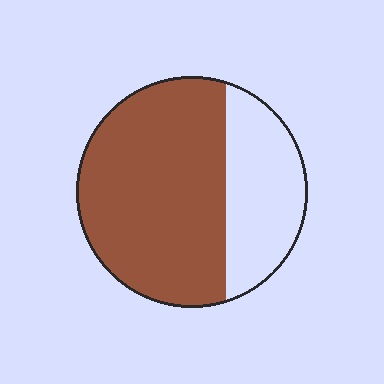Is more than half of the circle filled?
Yes.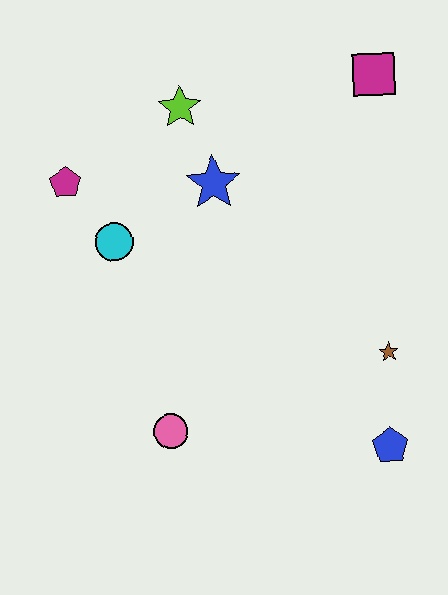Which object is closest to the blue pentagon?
The brown star is closest to the blue pentagon.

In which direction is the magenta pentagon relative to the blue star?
The magenta pentagon is to the left of the blue star.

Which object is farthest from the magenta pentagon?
The blue pentagon is farthest from the magenta pentagon.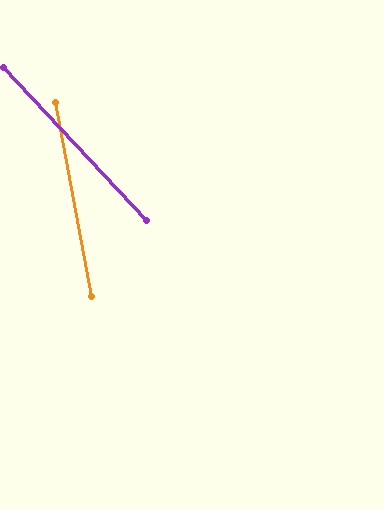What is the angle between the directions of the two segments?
Approximately 33 degrees.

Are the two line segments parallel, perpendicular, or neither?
Neither parallel nor perpendicular — they differ by about 33°.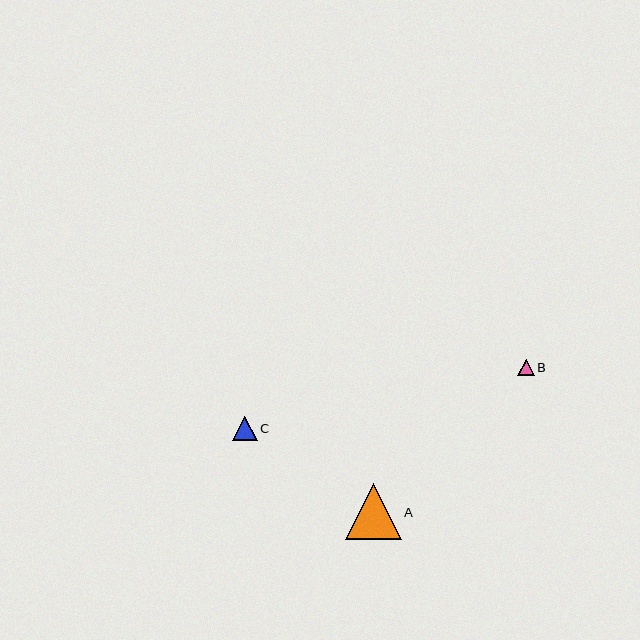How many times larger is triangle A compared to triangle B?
Triangle A is approximately 3.4 times the size of triangle B.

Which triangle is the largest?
Triangle A is the largest with a size of approximately 56 pixels.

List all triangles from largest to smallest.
From largest to smallest: A, C, B.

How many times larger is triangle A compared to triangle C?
Triangle A is approximately 2.3 times the size of triangle C.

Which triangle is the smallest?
Triangle B is the smallest with a size of approximately 16 pixels.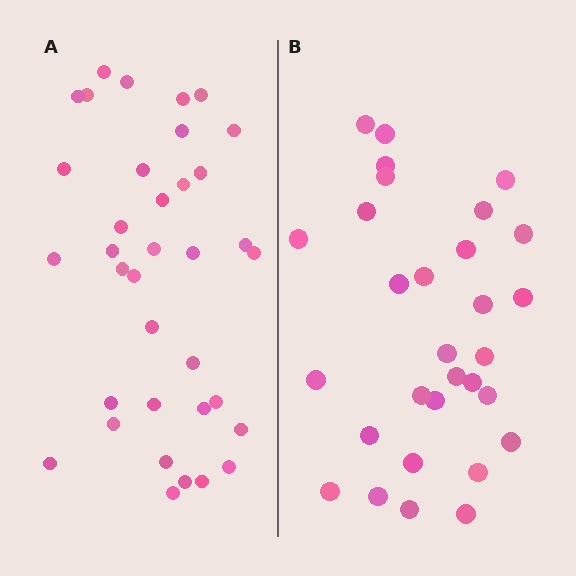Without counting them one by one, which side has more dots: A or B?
Region A (the left region) has more dots.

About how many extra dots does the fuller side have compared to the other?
Region A has about 6 more dots than region B.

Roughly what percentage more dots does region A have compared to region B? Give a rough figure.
About 20% more.